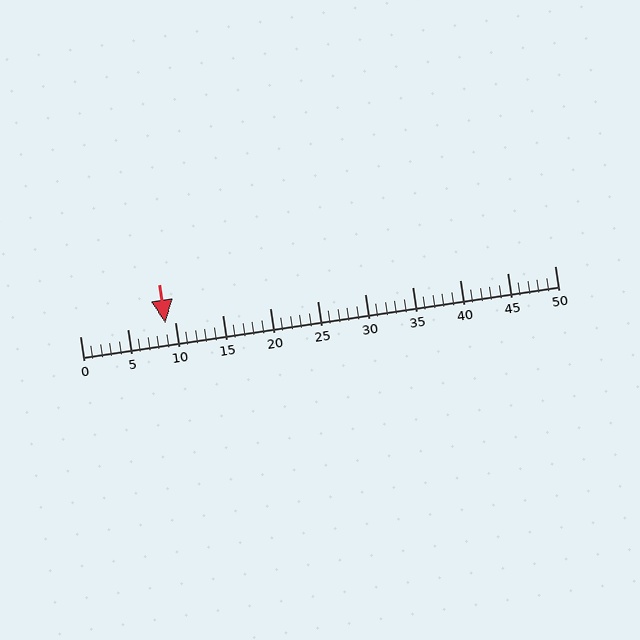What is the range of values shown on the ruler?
The ruler shows values from 0 to 50.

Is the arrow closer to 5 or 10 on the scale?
The arrow is closer to 10.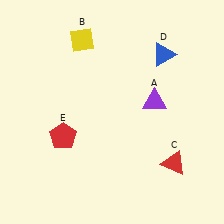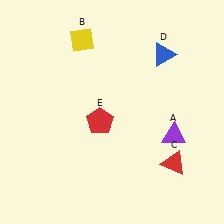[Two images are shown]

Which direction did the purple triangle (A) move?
The purple triangle (A) moved down.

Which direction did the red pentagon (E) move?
The red pentagon (E) moved right.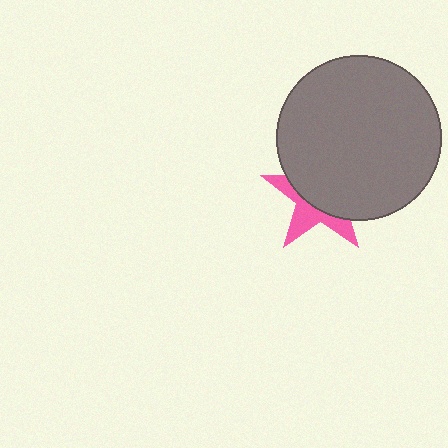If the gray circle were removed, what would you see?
You would see the complete pink star.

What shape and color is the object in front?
The object in front is a gray circle.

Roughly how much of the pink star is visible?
A small part of it is visible (roughly 38%).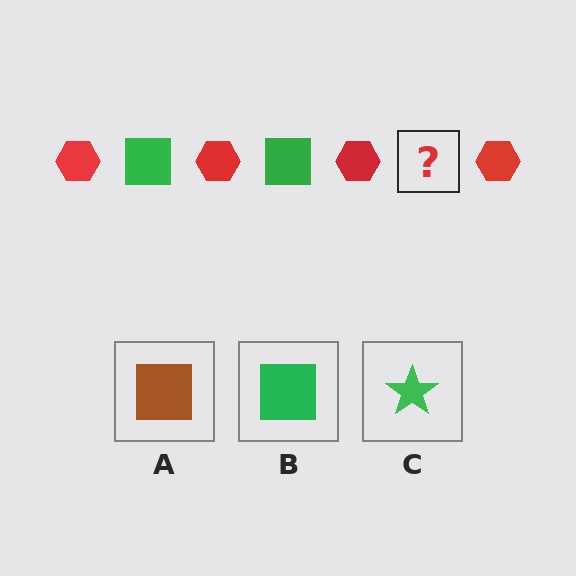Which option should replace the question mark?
Option B.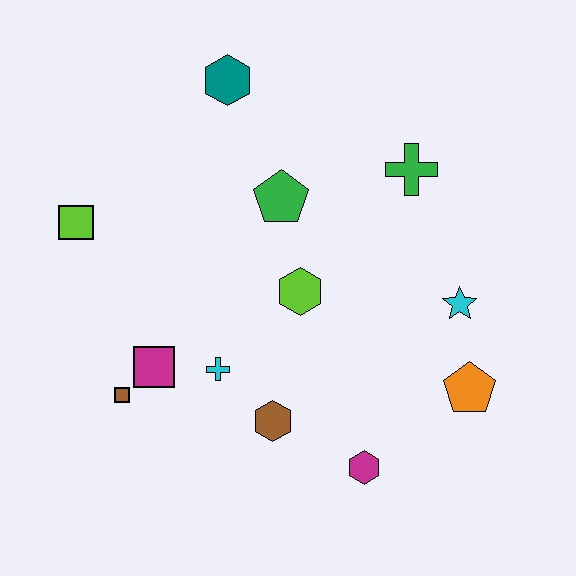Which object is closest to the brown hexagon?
The cyan cross is closest to the brown hexagon.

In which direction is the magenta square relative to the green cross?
The magenta square is to the left of the green cross.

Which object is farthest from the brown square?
The green cross is farthest from the brown square.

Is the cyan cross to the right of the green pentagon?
No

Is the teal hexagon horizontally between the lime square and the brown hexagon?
Yes